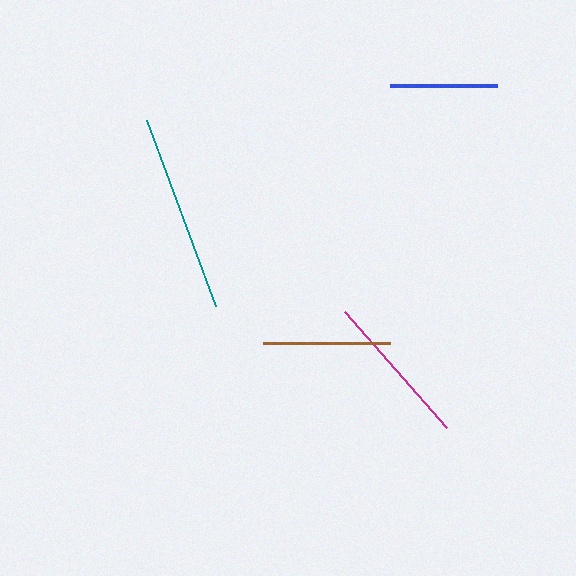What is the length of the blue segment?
The blue segment is approximately 107 pixels long.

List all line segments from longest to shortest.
From longest to shortest: teal, magenta, brown, blue.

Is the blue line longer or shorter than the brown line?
The brown line is longer than the blue line.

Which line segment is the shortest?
The blue line is the shortest at approximately 107 pixels.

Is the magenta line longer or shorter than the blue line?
The magenta line is longer than the blue line.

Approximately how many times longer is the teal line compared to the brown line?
The teal line is approximately 1.6 times the length of the brown line.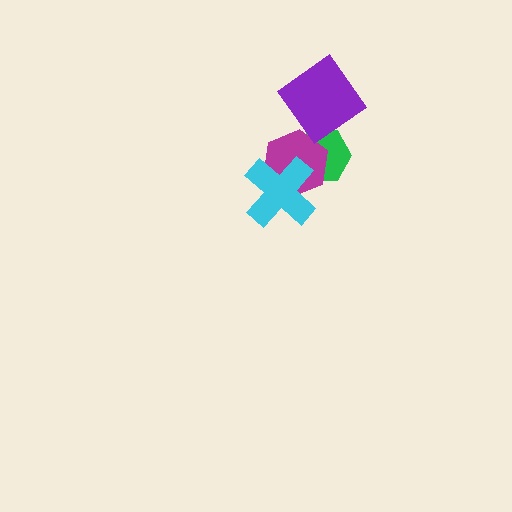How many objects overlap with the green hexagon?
3 objects overlap with the green hexagon.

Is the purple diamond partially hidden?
No, no other shape covers it.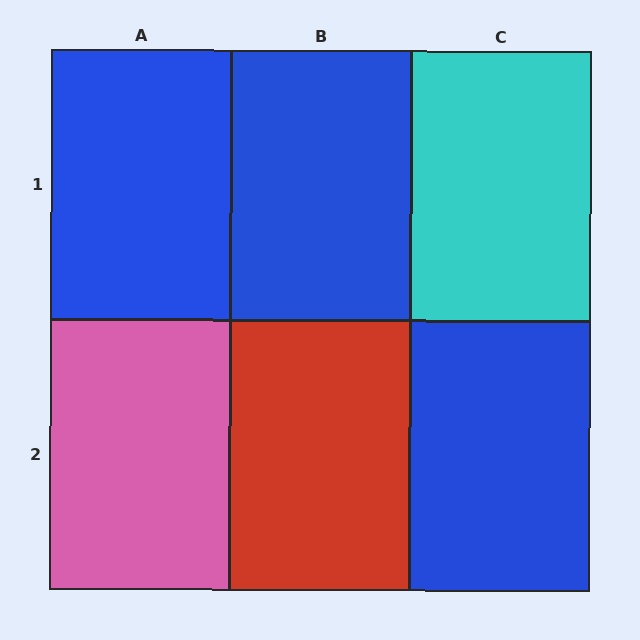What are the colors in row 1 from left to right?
Blue, blue, cyan.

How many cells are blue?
3 cells are blue.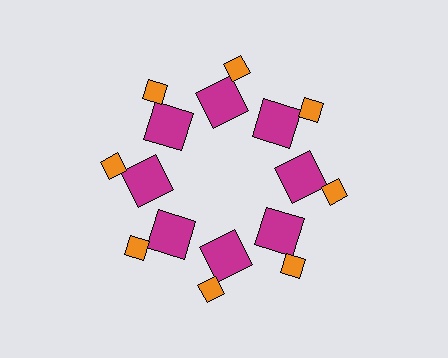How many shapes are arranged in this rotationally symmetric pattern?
There are 16 shapes, arranged in 8 groups of 2.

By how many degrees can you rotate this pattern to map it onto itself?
The pattern maps onto itself every 45 degrees of rotation.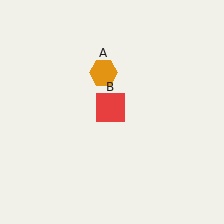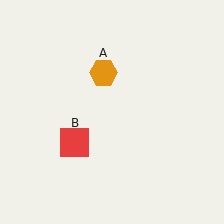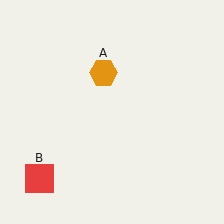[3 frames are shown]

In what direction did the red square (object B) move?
The red square (object B) moved down and to the left.